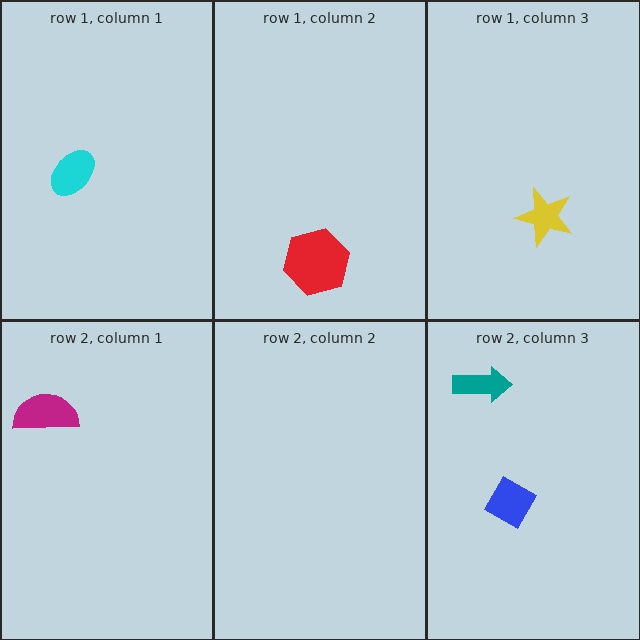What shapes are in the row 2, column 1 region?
The magenta semicircle.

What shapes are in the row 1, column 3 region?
The yellow star.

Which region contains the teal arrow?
The row 2, column 3 region.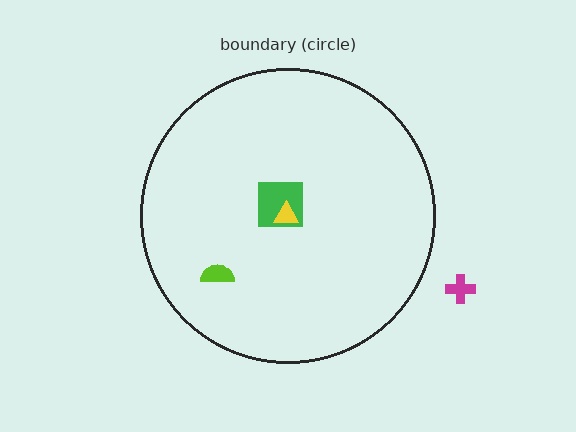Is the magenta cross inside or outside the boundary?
Outside.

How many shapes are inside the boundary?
3 inside, 1 outside.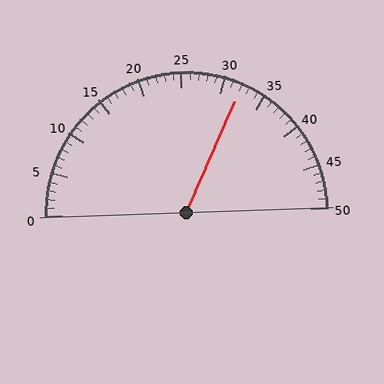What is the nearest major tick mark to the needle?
The nearest major tick mark is 30.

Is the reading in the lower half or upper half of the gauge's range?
The reading is in the upper half of the range (0 to 50).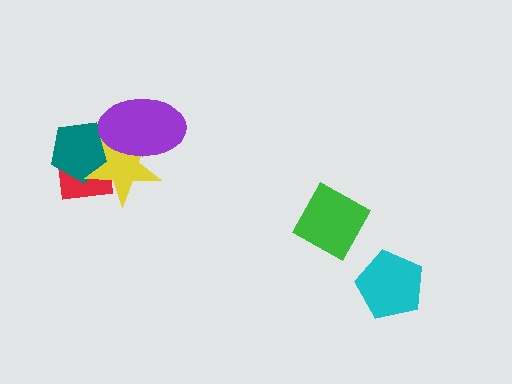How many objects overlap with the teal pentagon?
3 objects overlap with the teal pentagon.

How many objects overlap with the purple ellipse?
2 objects overlap with the purple ellipse.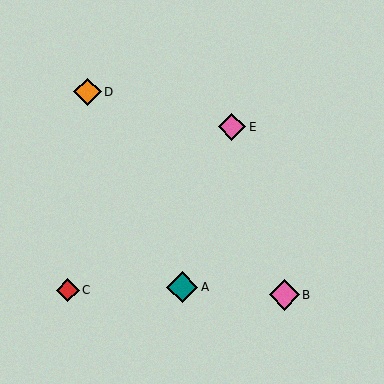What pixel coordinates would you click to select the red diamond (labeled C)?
Click at (68, 290) to select the red diamond C.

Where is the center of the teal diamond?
The center of the teal diamond is at (182, 287).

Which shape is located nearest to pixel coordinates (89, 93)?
The orange diamond (labeled D) at (88, 92) is nearest to that location.